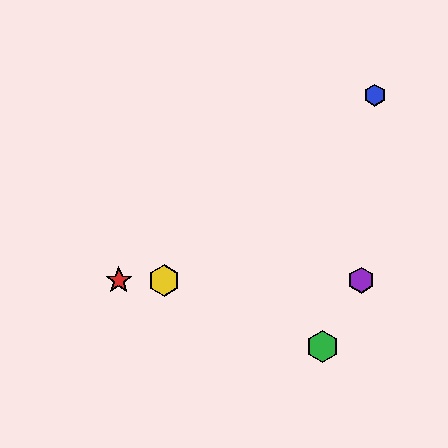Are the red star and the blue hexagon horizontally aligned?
No, the red star is at y≈280 and the blue hexagon is at y≈95.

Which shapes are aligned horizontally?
The red star, the yellow hexagon, the purple hexagon are aligned horizontally.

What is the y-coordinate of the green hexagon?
The green hexagon is at y≈347.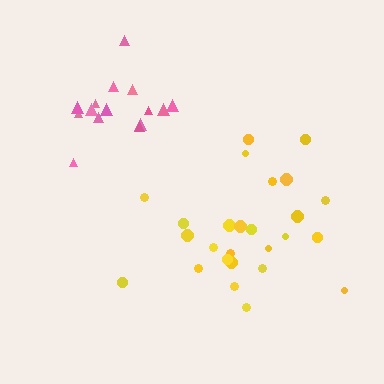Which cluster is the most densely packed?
Pink.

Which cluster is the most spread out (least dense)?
Yellow.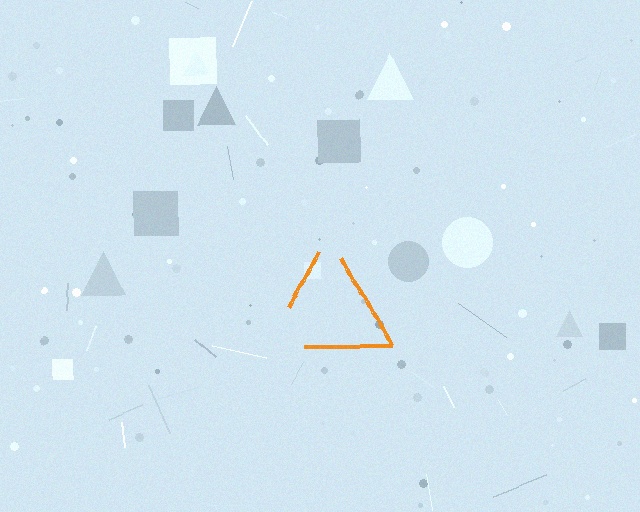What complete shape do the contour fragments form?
The contour fragments form a triangle.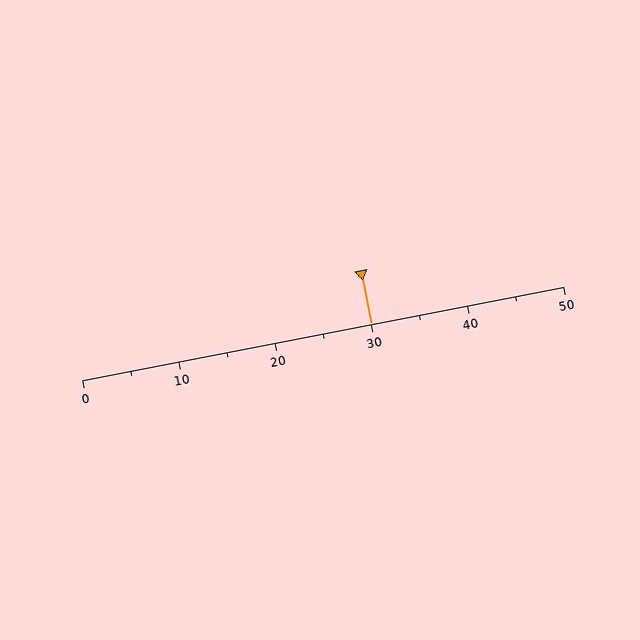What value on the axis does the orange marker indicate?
The marker indicates approximately 30.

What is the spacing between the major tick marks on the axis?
The major ticks are spaced 10 apart.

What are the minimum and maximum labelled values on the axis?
The axis runs from 0 to 50.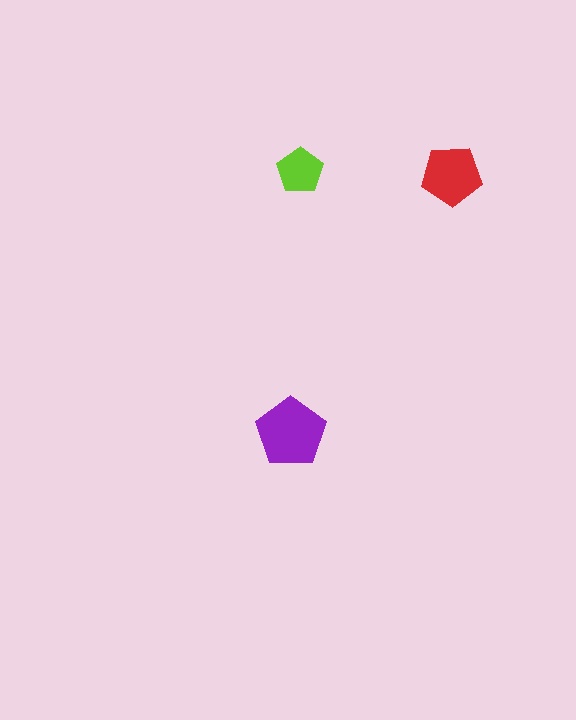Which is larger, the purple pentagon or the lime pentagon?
The purple one.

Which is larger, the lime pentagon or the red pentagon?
The red one.